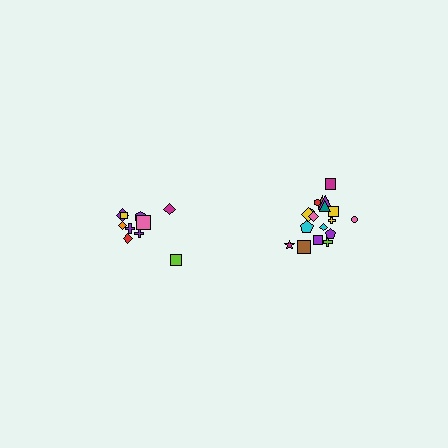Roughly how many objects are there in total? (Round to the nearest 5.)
Roughly 30 objects in total.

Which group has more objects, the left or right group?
The right group.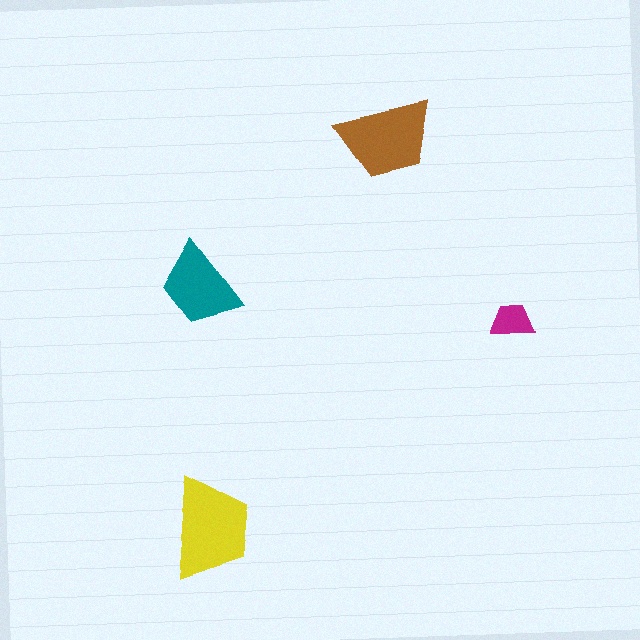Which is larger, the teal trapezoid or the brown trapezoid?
The brown one.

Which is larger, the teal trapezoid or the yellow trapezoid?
The yellow one.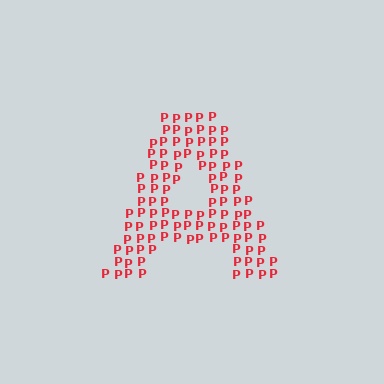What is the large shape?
The large shape is the letter A.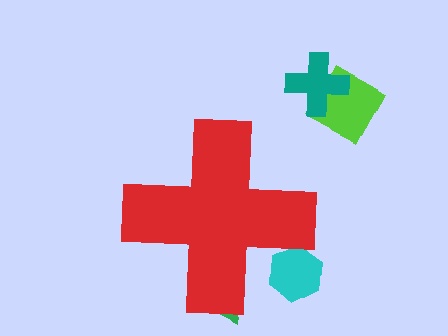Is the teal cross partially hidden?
No, the teal cross is fully visible.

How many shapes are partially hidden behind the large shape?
2 shapes are partially hidden.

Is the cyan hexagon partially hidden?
Yes, the cyan hexagon is partially hidden behind the red cross.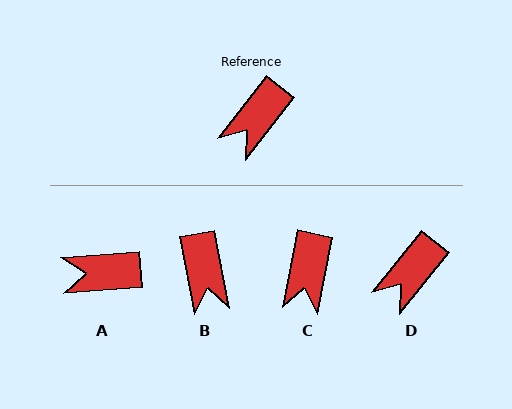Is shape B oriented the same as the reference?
No, it is off by about 49 degrees.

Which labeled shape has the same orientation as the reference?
D.